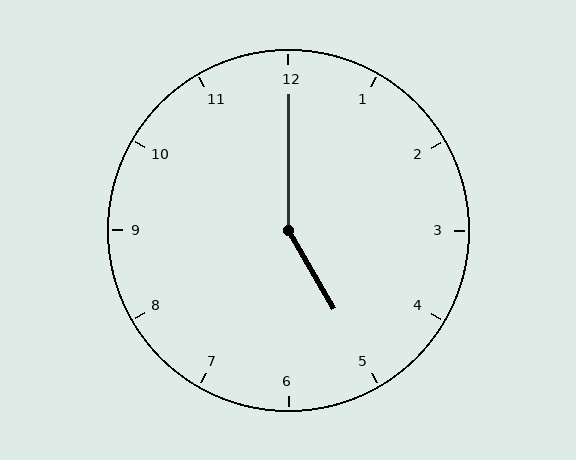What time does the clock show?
5:00.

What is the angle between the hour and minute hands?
Approximately 150 degrees.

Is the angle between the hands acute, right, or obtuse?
It is obtuse.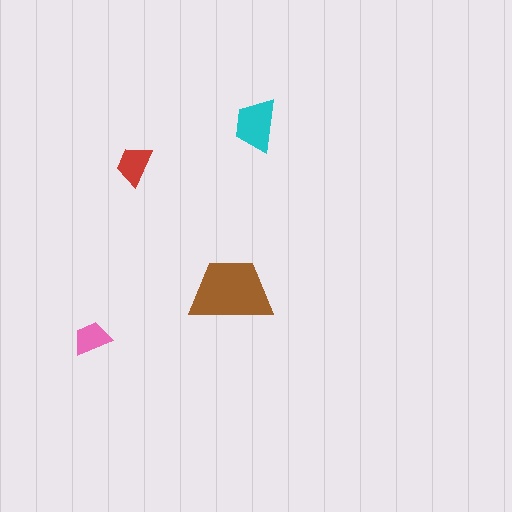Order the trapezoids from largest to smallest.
the brown one, the cyan one, the red one, the pink one.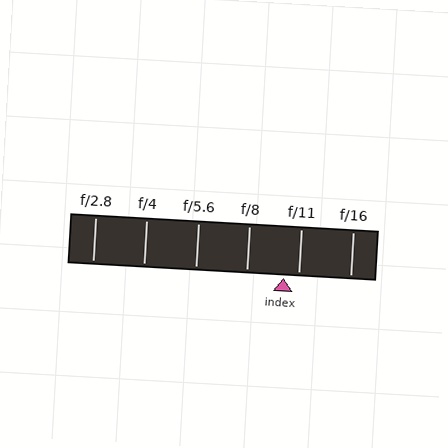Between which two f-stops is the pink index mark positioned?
The index mark is between f/8 and f/11.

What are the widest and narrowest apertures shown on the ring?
The widest aperture shown is f/2.8 and the narrowest is f/16.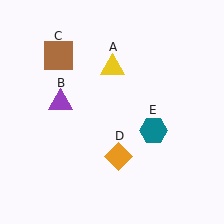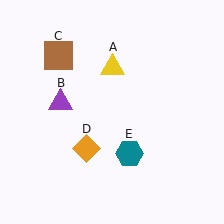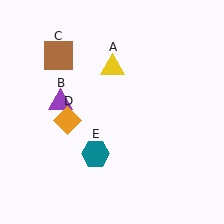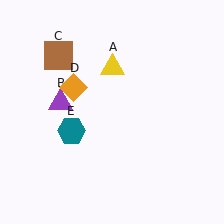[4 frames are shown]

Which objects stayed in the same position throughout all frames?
Yellow triangle (object A) and purple triangle (object B) and brown square (object C) remained stationary.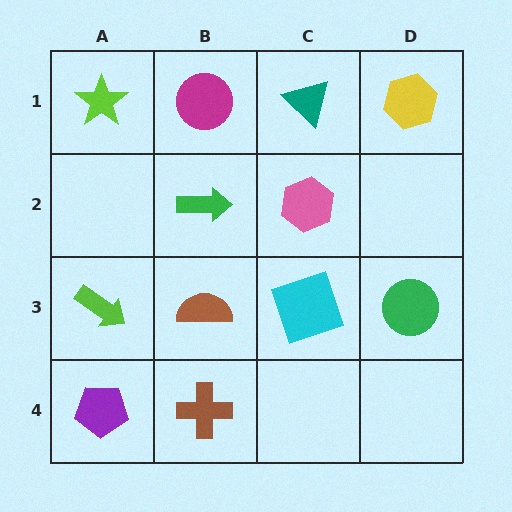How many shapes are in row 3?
4 shapes.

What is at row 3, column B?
A brown semicircle.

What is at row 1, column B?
A magenta circle.